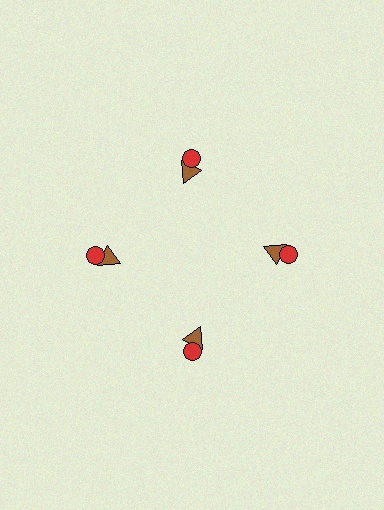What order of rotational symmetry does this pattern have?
This pattern has 4-fold rotational symmetry.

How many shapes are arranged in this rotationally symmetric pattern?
There are 8 shapes, arranged in 4 groups of 2.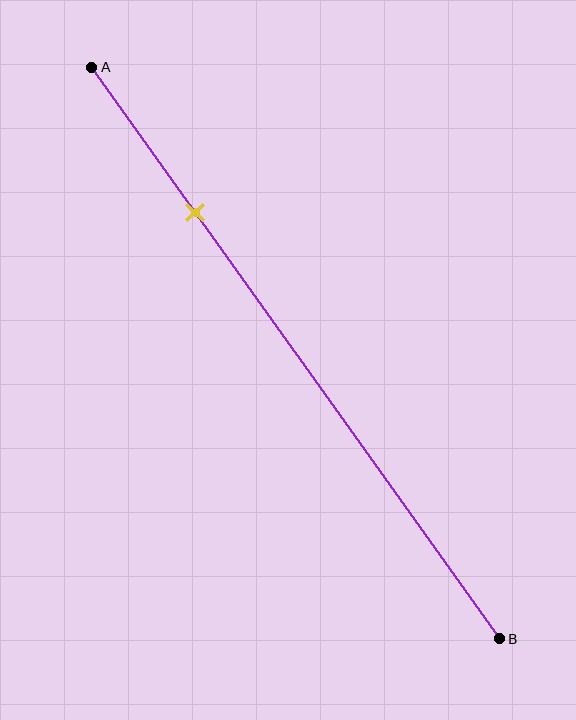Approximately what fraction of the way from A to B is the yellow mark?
The yellow mark is approximately 25% of the way from A to B.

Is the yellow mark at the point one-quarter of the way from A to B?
Yes, the mark is approximately at the one-quarter point.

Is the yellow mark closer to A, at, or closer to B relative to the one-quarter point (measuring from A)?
The yellow mark is approximately at the one-quarter point of segment AB.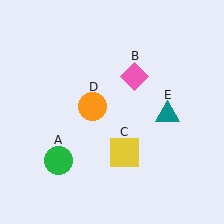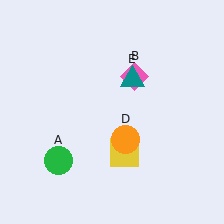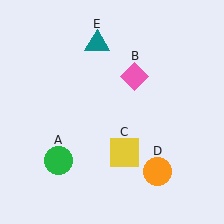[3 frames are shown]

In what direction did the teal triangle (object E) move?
The teal triangle (object E) moved up and to the left.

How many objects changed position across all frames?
2 objects changed position: orange circle (object D), teal triangle (object E).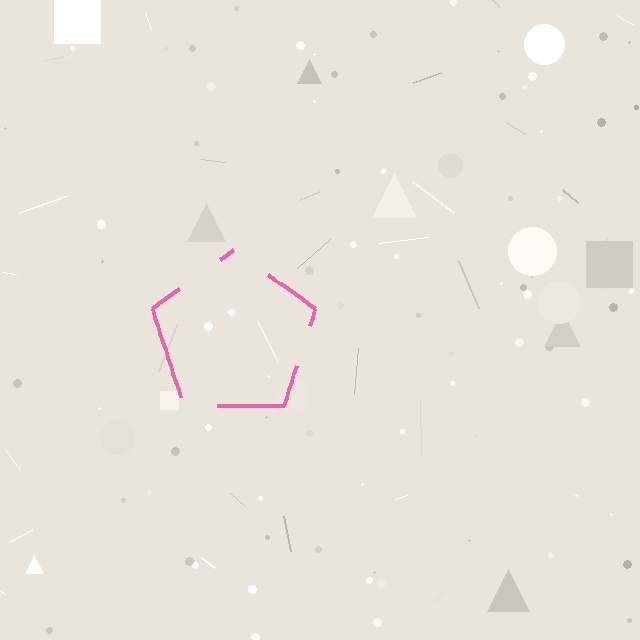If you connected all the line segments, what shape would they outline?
They would outline a pentagon.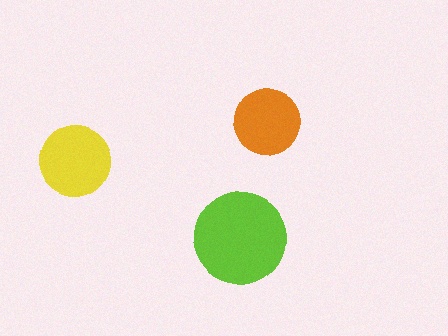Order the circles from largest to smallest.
the lime one, the yellow one, the orange one.